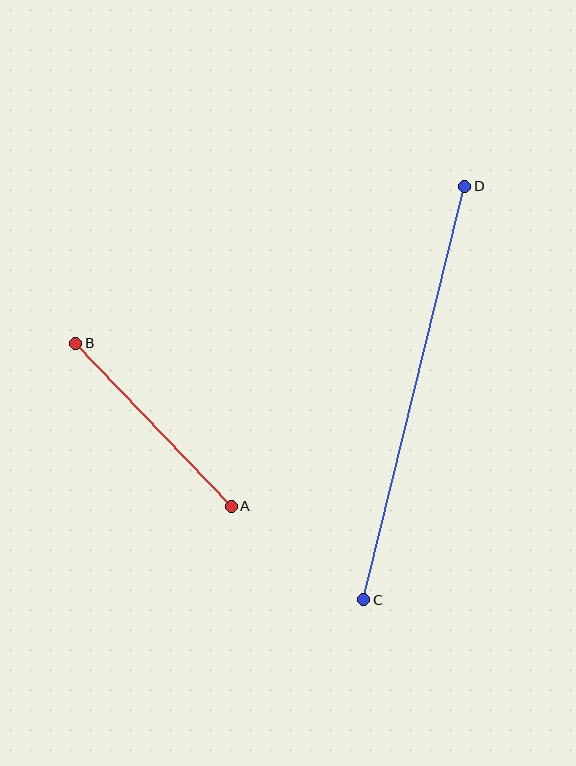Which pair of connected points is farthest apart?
Points C and D are farthest apart.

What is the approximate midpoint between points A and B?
The midpoint is at approximately (153, 425) pixels.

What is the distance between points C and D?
The distance is approximately 426 pixels.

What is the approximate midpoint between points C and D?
The midpoint is at approximately (414, 393) pixels.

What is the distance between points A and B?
The distance is approximately 226 pixels.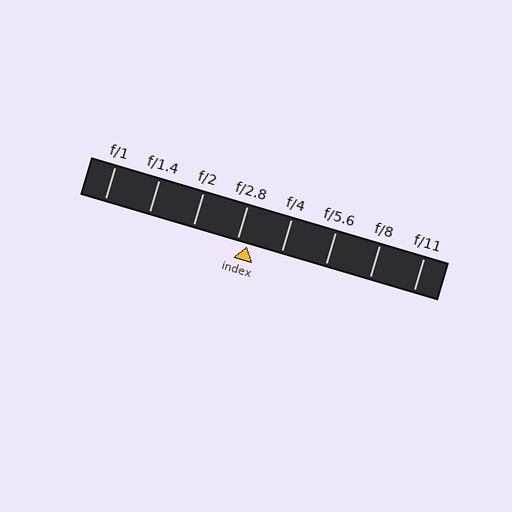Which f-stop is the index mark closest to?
The index mark is closest to f/2.8.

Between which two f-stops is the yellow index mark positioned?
The index mark is between f/2.8 and f/4.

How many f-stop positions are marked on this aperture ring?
There are 8 f-stop positions marked.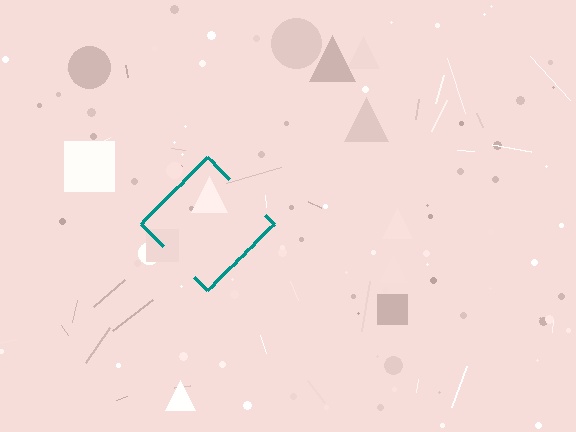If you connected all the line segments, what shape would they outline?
They would outline a diamond.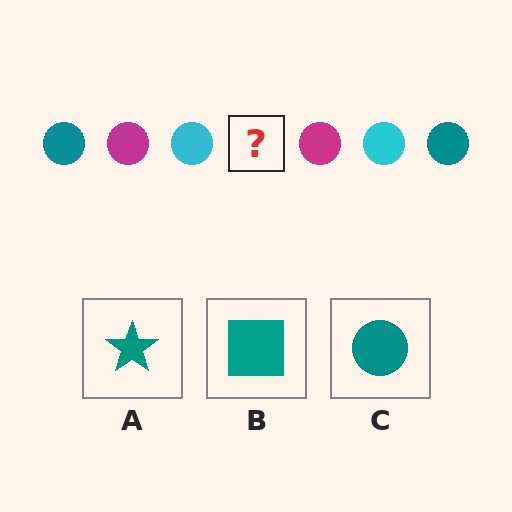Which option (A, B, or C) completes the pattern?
C.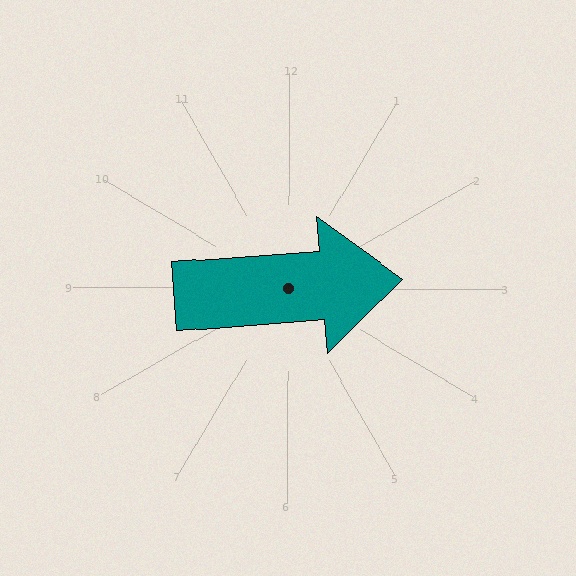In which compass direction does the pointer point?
East.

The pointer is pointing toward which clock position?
Roughly 3 o'clock.